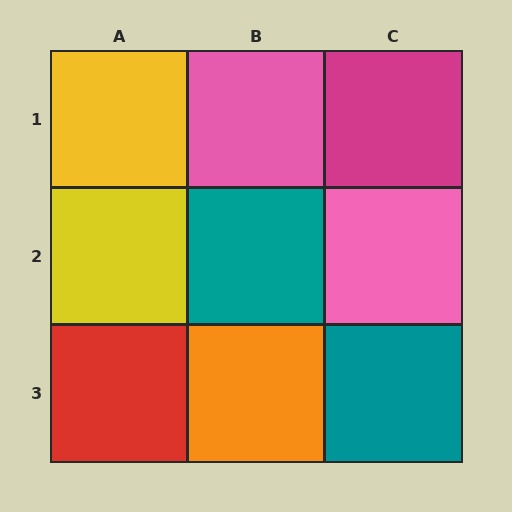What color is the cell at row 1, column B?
Pink.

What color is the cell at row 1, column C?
Magenta.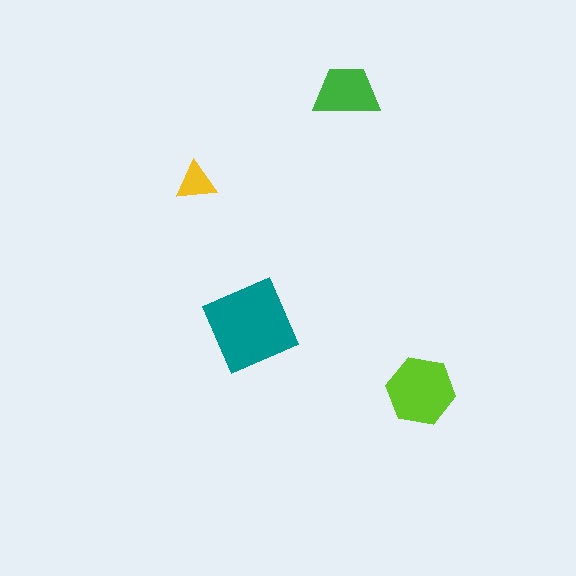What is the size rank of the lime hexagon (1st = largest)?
2nd.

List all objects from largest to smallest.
The teal square, the lime hexagon, the green trapezoid, the yellow triangle.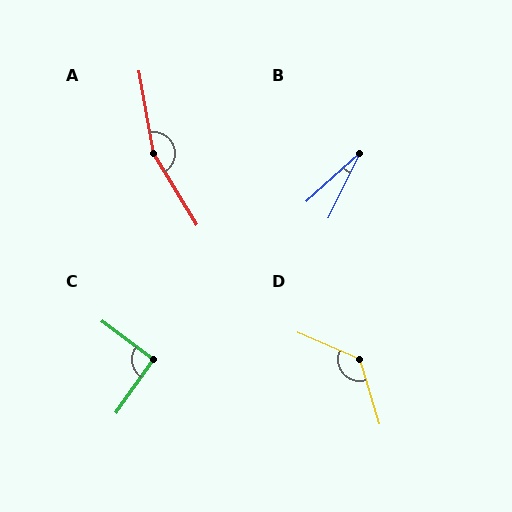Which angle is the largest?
A, at approximately 159 degrees.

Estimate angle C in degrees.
Approximately 92 degrees.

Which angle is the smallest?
B, at approximately 22 degrees.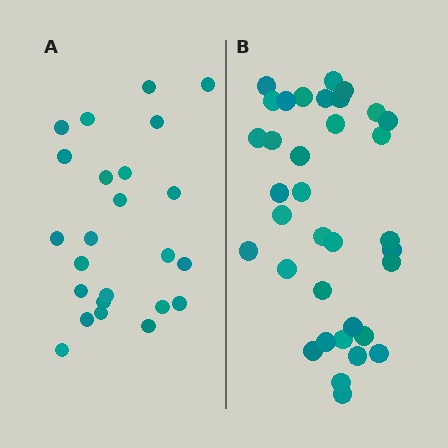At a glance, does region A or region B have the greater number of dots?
Region B (the right region) has more dots.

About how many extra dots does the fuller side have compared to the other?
Region B has roughly 12 or so more dots than region A.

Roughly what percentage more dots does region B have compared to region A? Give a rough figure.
About 45% more.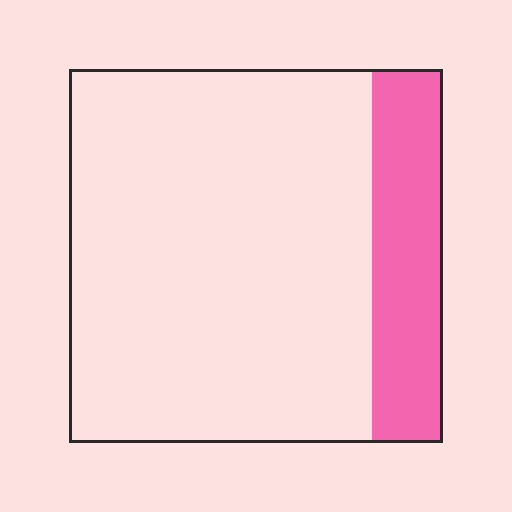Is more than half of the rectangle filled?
No.